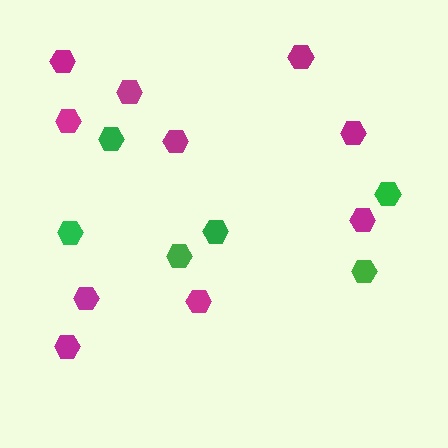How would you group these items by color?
There are 2 groups: one group of magenta hexagons (10) and one group of green hexagons (6).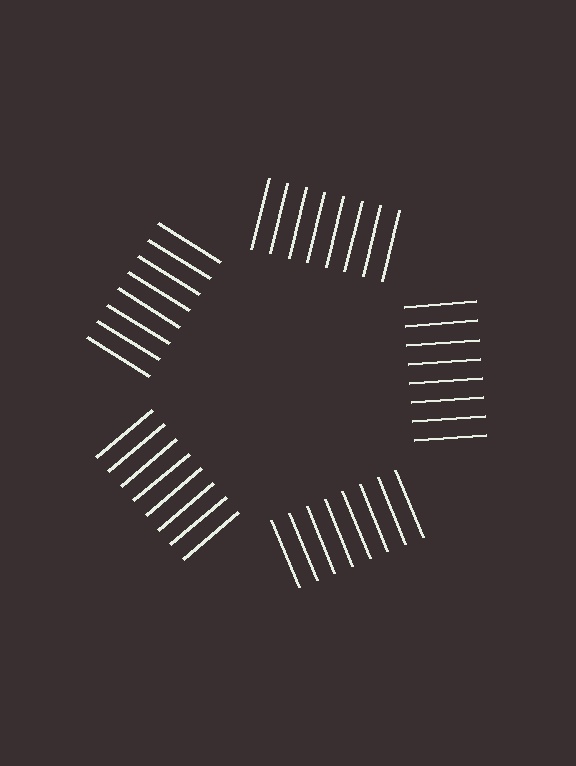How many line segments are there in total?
40 — 8 along each of the 5 edges.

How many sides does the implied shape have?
5 sides — the line-ends trace a pentagon.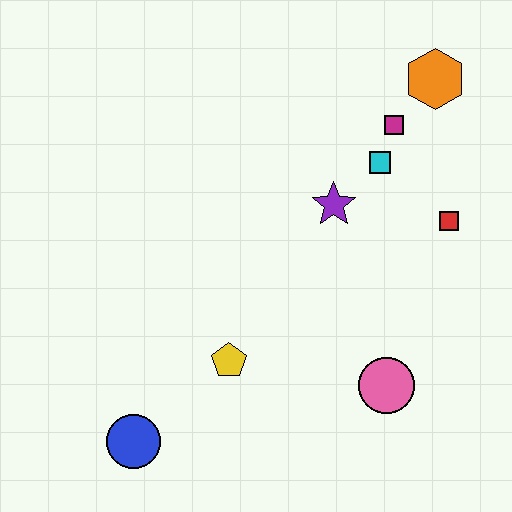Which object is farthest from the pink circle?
The orange hexagon is farthest from the pink circle.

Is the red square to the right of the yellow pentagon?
Yes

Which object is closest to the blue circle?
The yellow pentagon is closest to the blue circle.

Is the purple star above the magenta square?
No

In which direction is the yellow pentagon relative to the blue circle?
The yellow pentagon is to the right of the blue circle.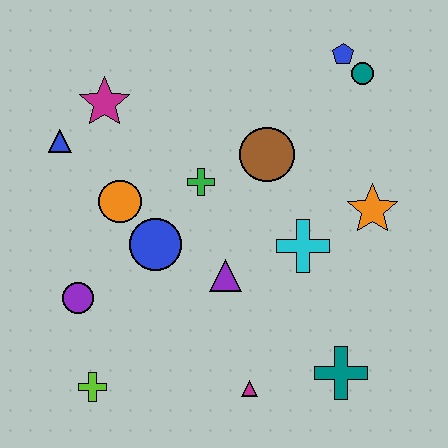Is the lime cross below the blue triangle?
Yes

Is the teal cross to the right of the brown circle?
Yes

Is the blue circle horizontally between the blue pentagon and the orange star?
No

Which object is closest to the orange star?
The cyan cross is closest to the orange star.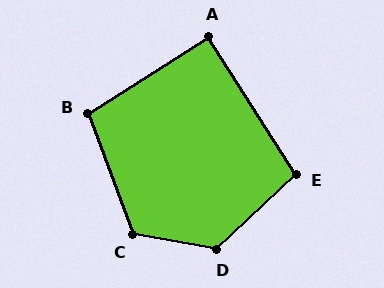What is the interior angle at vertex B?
Approximately 102 degrees (obtuse).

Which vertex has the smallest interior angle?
A, at approximately 90 degrees.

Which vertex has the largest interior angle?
D, at approximately 127 degrees.